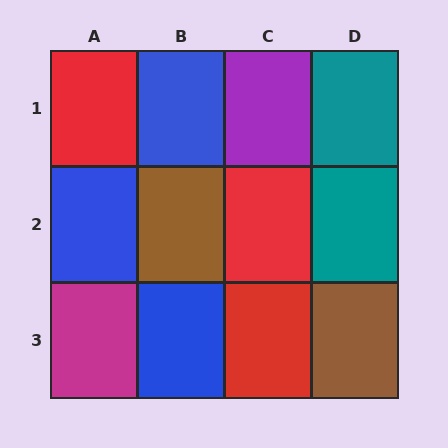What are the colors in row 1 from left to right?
Red, blue, purple, teal.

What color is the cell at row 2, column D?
Teal.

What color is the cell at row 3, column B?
Blue.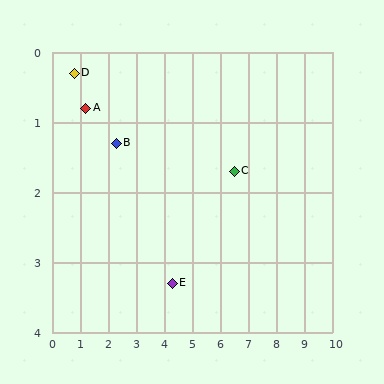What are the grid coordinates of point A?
Point A is at approximately (1.2, 0.8).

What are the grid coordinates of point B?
Point B is at approximately (2.3, 1.3).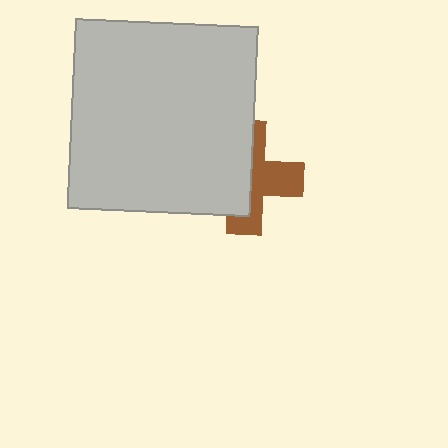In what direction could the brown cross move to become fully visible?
The brown cross could move right. That would shift it out from behind the light gray rectangle entirely.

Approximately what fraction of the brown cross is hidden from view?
Roughly 54% of the brown cross is hidden behind the light gray rectangle.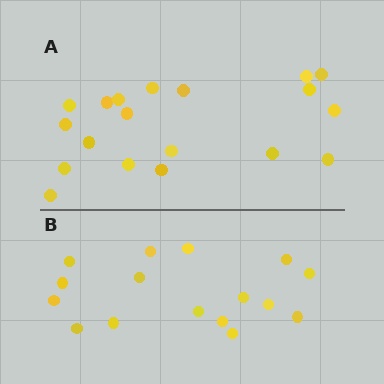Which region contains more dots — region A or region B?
Region A (the top region) has more dots.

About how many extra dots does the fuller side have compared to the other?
Region A has just a few more — roughly 2 or 3 more dots than region B.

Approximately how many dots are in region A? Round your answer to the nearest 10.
About 20 dots. (The exact count is 19, which rounds to 20.)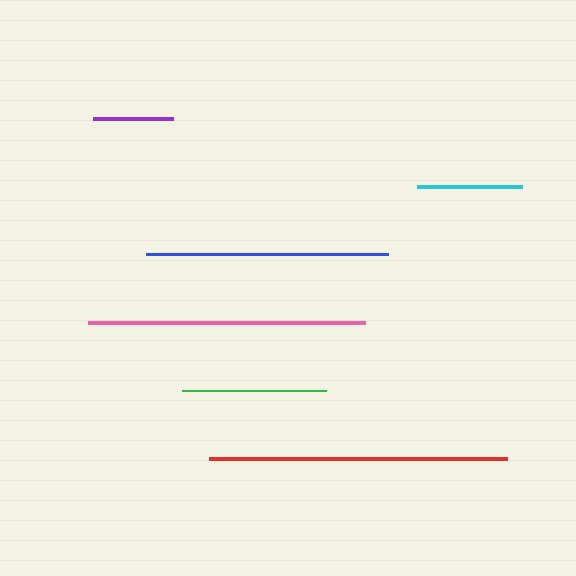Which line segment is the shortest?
The purple line is the shortest at approximately 80 pixels.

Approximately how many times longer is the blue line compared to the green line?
The blue line is approximately 1.7 times the length of the green line.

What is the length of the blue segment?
The blue segment is approximately 242 pixels long.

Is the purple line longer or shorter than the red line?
The red line is longer than the purple line.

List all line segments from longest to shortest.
From longest to shortest: red, pink, blue, green, cyan, purple.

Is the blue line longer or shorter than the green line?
The blue line is longer than the green line.